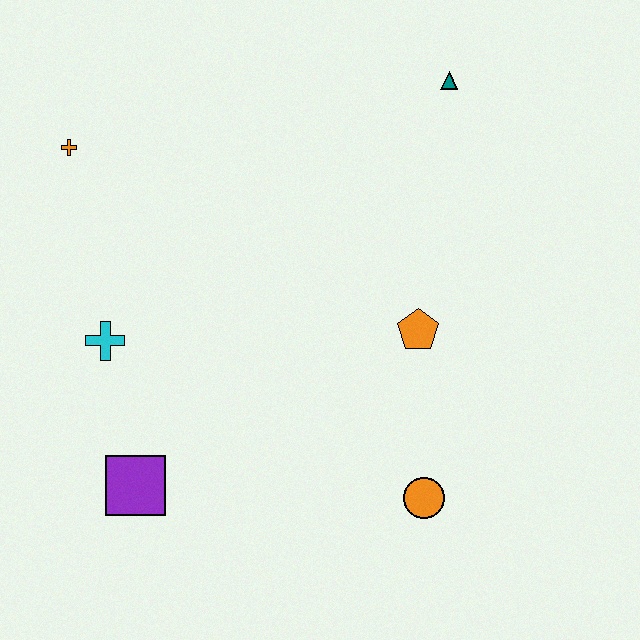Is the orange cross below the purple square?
No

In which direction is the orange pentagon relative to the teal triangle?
The orange pentagon is below the teal triangle.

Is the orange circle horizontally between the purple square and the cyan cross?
No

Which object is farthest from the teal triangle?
The purple square is farthest from the teal triangle.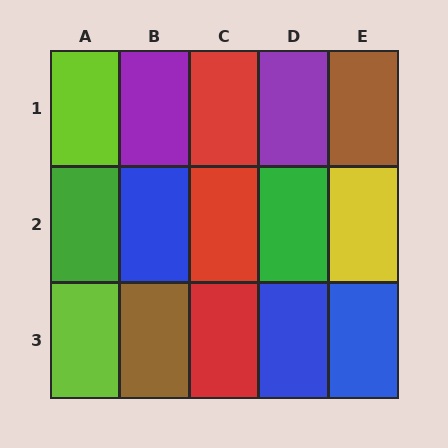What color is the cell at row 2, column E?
Yellow.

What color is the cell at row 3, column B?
Brown.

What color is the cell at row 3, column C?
Red.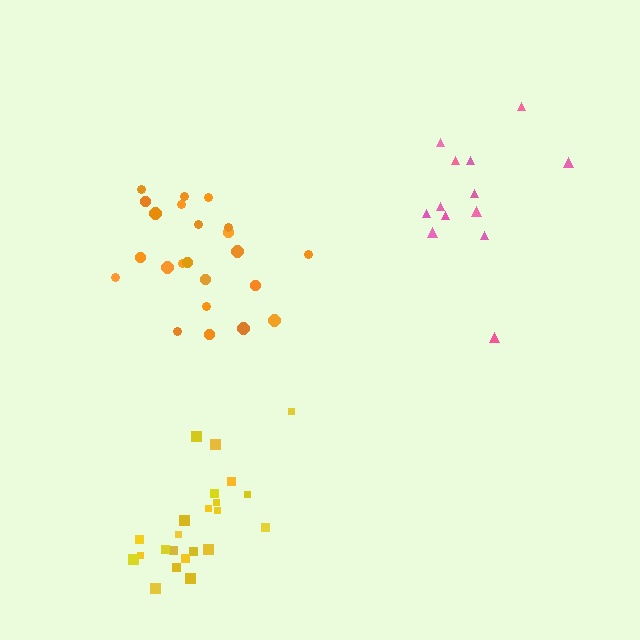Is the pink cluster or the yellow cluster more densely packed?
Yellow.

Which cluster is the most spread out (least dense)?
Pink.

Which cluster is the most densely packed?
Yellow.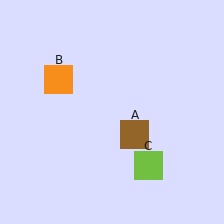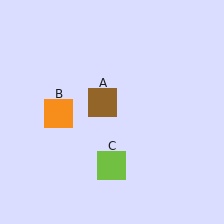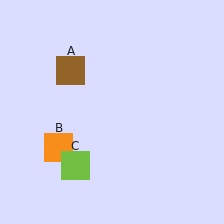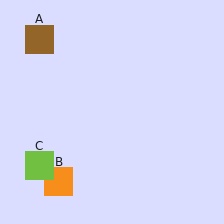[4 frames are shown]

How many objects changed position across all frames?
3 objects changed position: brown square (object A), orange square (object B), lime square (object C).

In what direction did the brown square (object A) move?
The brown square (object A) moved up and to the left.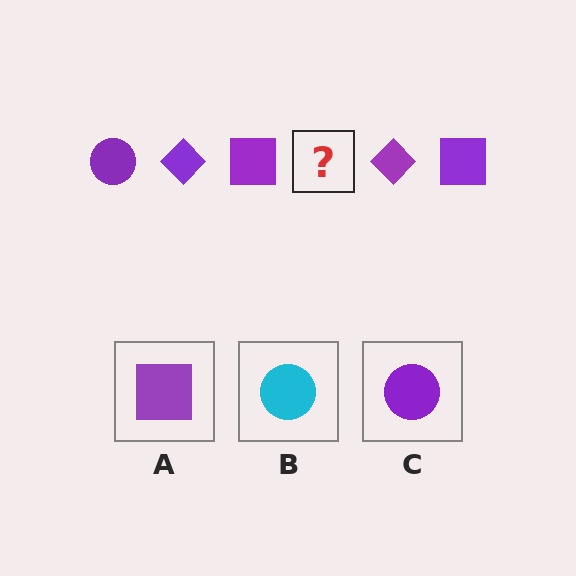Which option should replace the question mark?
Option C.